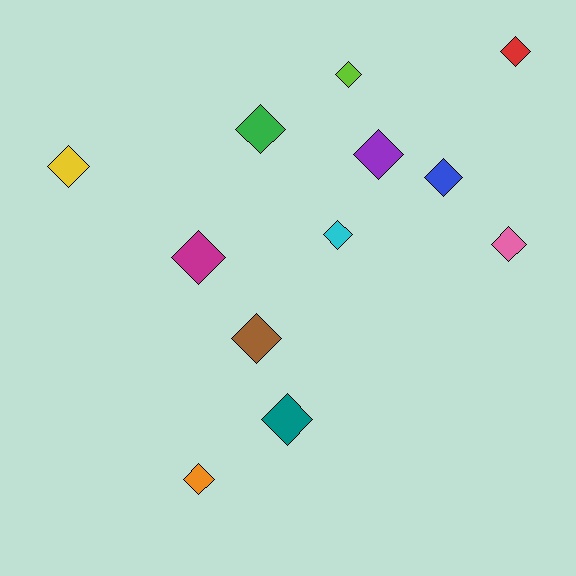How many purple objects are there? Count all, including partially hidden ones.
There is 1 purple object.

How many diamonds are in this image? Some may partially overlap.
There are 12 diamonds.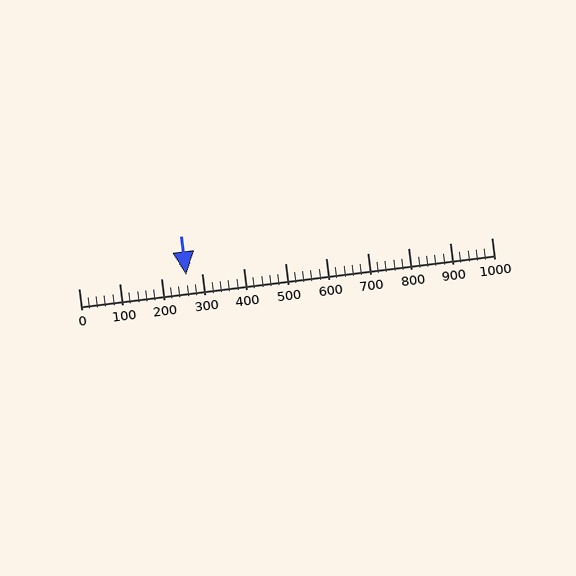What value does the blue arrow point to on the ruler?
The blue arrow points to approximately 260.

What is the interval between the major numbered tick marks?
The major tick marks are spaced 100 units apart.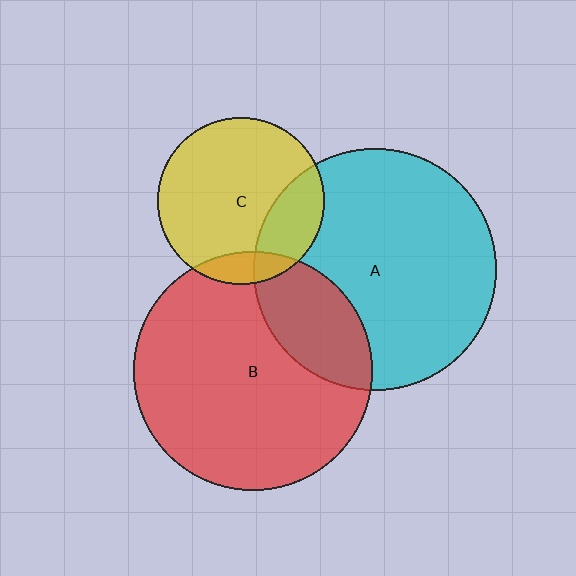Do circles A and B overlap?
Yes.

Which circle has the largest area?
Circle A (cyan).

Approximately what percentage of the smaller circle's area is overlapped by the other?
Approximately 25%.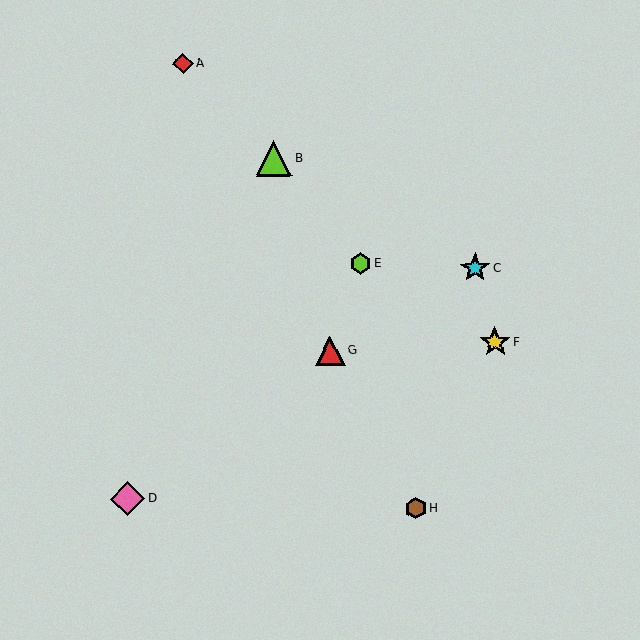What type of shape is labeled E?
Shape E is a lime hexagon.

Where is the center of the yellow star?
The center of the yellow star is at (495, 342).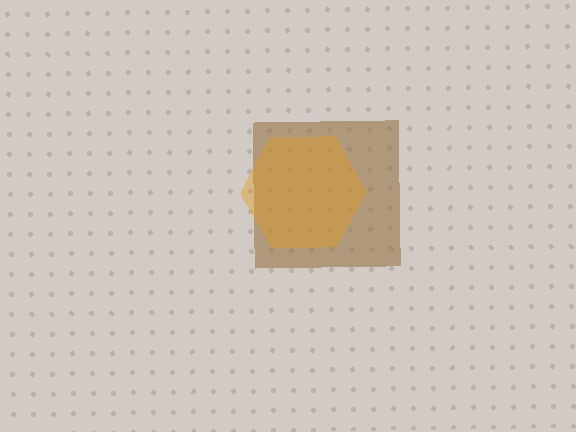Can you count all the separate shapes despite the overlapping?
Yes, there are 2 separate shapes.